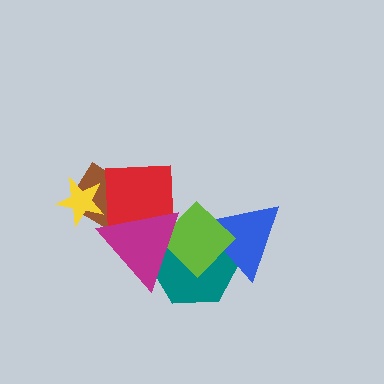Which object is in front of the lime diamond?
The magenta triangle is in front of the lime diamond.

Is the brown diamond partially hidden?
Yes, it is partially covered by another shape.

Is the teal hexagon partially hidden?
Yes, it is partially covered by another shape.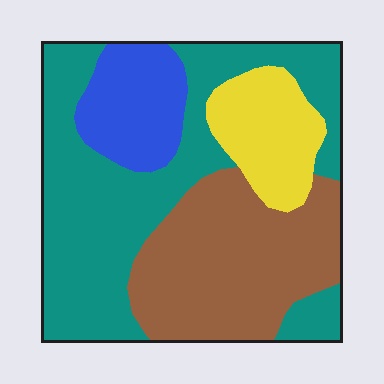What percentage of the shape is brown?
Brown covers 30% of the shape.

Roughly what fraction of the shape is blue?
Blue covers about 15% of the shape.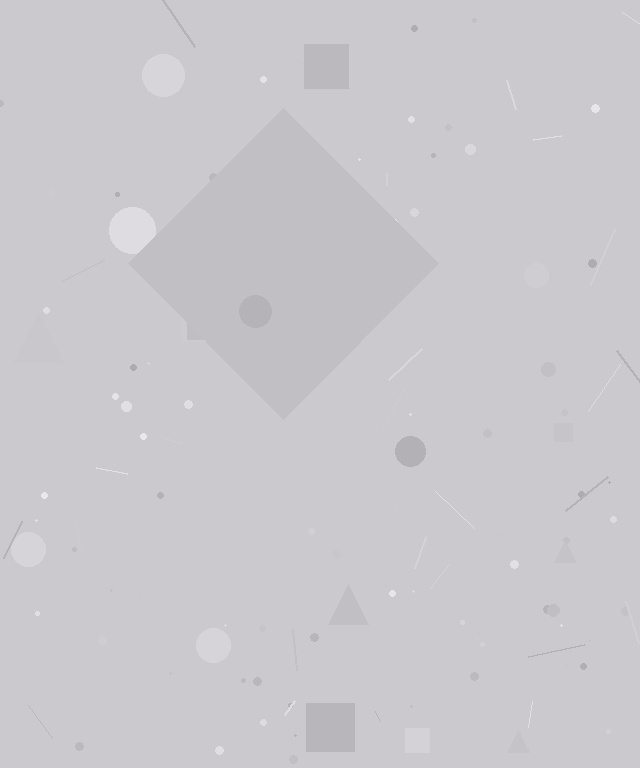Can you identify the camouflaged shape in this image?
The camouflaged shape is a diamond.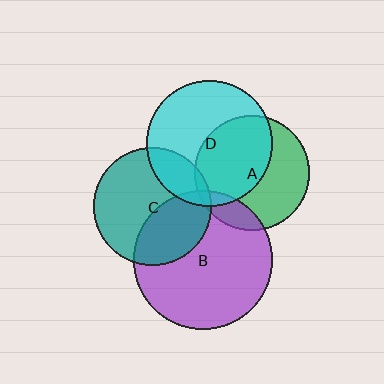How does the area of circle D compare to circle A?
Approximately 1.2 times.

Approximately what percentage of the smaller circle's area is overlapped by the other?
Approximately 5%.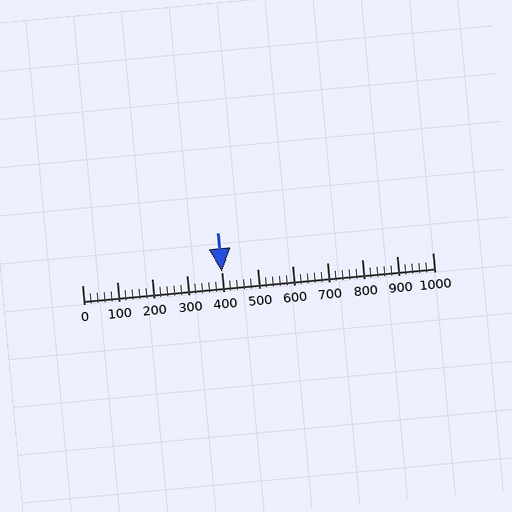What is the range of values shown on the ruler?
The ruler shows values from 0 to 1000.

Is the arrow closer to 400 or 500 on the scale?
The arrow is closer to 400.